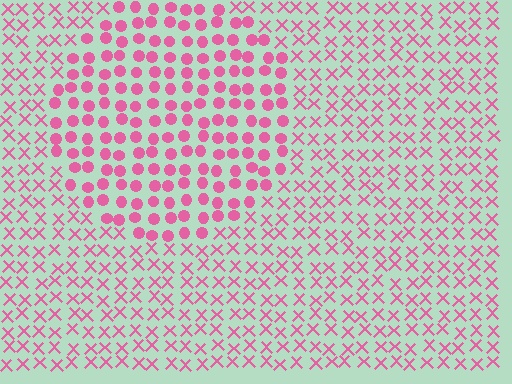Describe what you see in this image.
The image is filled with small pink elements arranged in a uniform grid. A circle-shaped region contains circles, while the surrounding area contains X marks. The boundary is defined purely by the change in element shape.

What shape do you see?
I see a circle.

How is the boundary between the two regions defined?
The boundary is defined by a change in element shape: circles inside vs. X marks outside. All elements share the same color and spacing.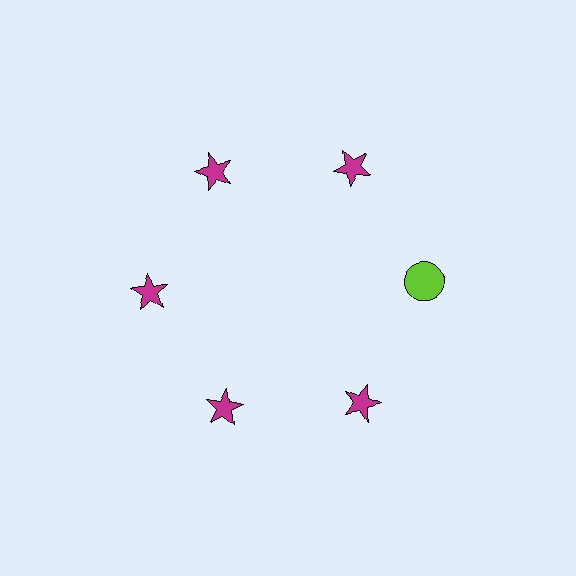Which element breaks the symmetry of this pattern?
The lime circle at roughly the 3 o'clock position breaks the symmetry. All other shapes are magenta stars.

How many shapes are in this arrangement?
There are 6 shapes arranged in a ring pattern.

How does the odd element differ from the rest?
It differs in both color (lime instead of magenta) and shape (circle instead of star).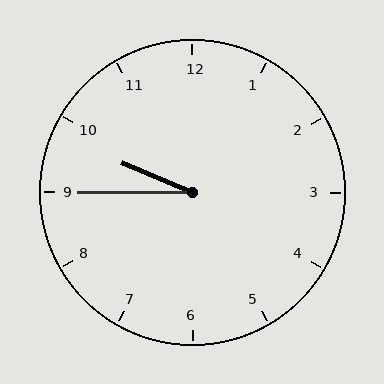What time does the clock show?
9:45.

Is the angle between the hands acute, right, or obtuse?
It is acute.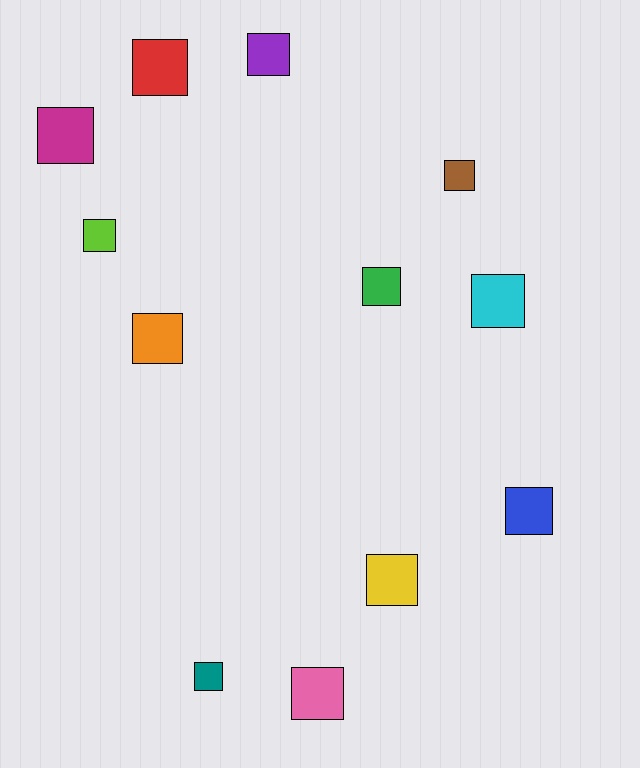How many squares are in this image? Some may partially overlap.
There are 12 squares.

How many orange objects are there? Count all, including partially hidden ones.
There is 1 orange object.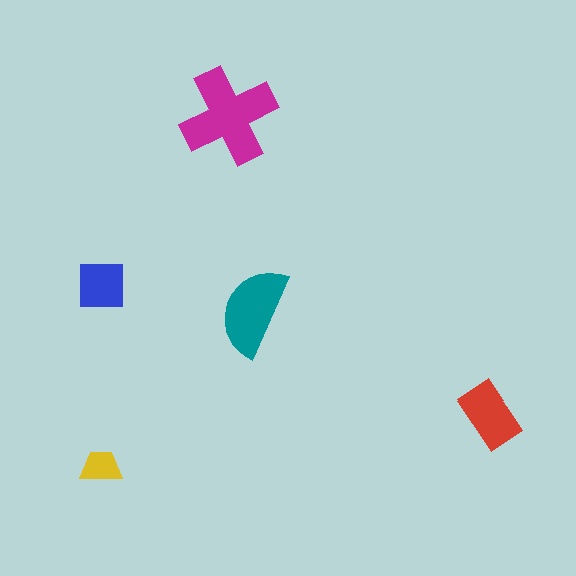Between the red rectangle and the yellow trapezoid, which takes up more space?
The red rectangle.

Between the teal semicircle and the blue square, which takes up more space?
The teal semicircle.